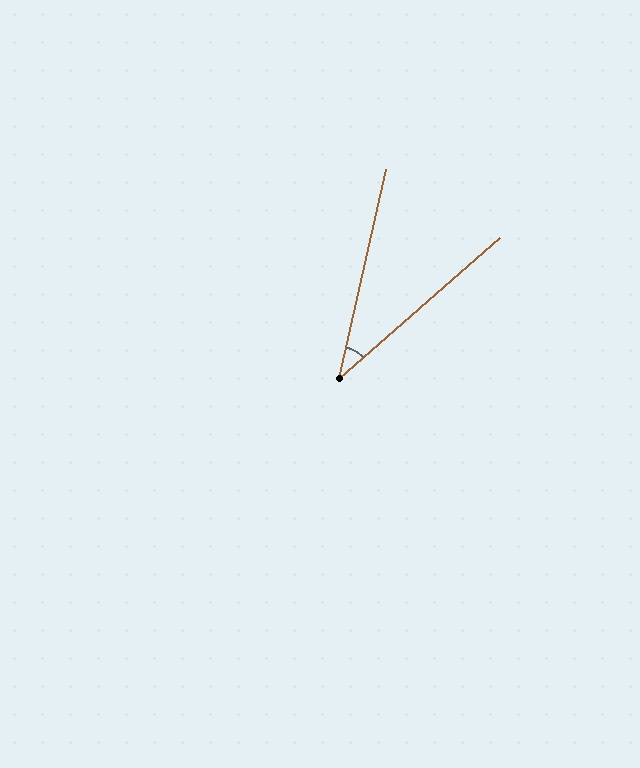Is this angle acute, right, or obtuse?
It is acute.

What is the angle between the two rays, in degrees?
Approximately 36 degrees.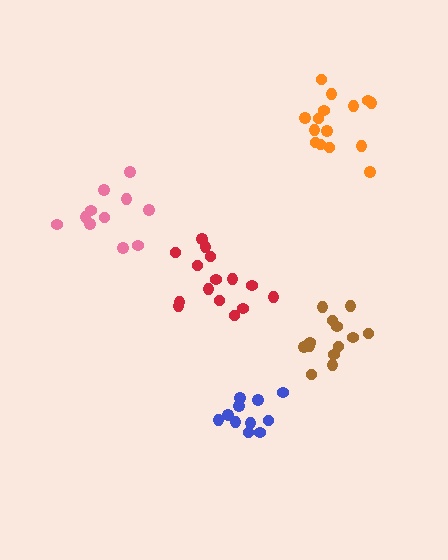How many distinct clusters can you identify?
There are 5 distinct clusters.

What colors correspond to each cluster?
The clusters are colored: brown, pink, blue, red, orange.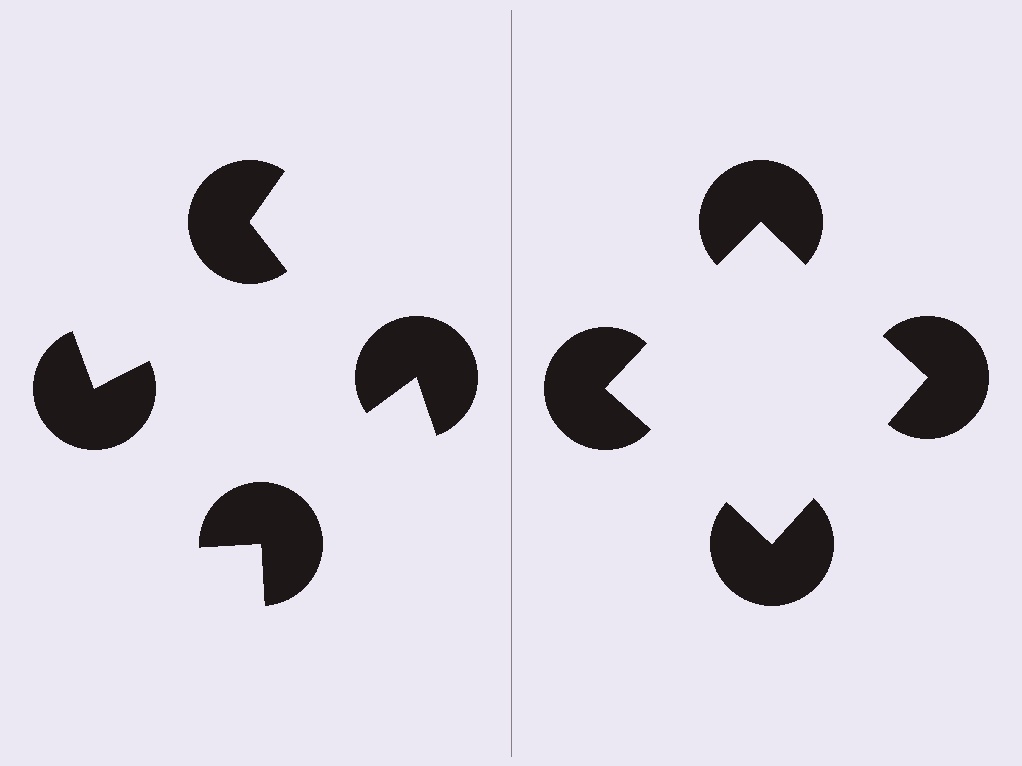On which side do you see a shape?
An illusory square appears on the right side. On the left side the wedge cuts are rotated, so no coherent shape forms.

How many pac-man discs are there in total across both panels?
8 — 4 on each side.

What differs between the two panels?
The pac-man discs are positioned identically on both sides; only the wedge orientations differ. On the right they align to a square; on the left they are misaligned.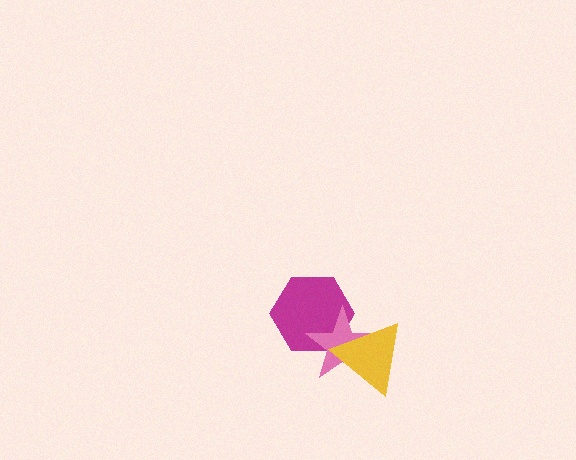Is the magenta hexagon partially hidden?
Yes, it is partially covered by another shape.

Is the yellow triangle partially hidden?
No, no other shape covers it.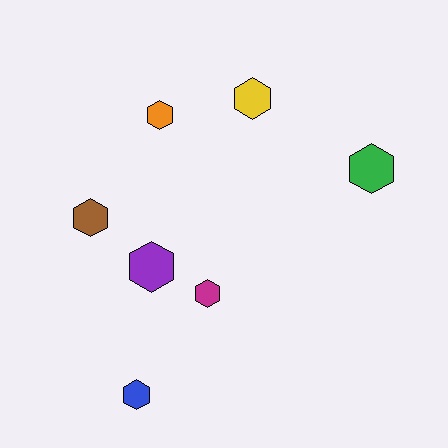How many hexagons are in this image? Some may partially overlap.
There are 7 hexagons.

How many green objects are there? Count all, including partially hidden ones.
There is 1 green object.